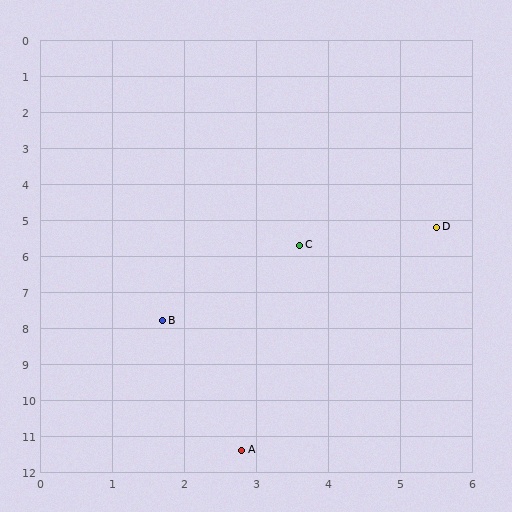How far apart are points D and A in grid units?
Points D and A are about 6.8 grid units apart.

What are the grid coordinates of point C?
Point C is at approximately (3.6, 5.7).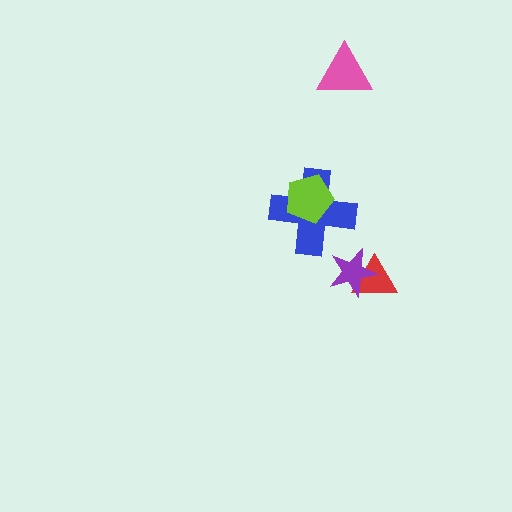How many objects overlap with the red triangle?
1 object overlaps with the red triangle.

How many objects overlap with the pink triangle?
0 objects overlap with the pink triangle.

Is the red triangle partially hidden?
Yes, it is partially covered by another shape.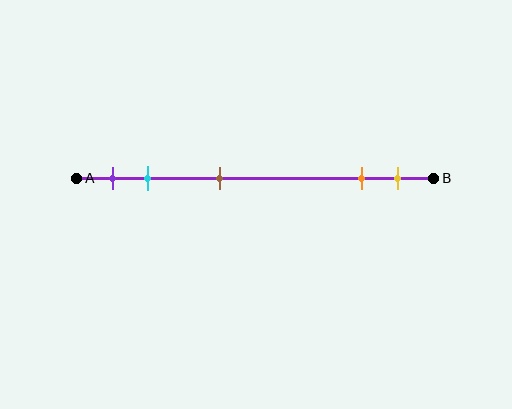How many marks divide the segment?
There are 5 marks dividing the segment.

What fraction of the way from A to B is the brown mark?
The brown mark is approximately 40% (0.4) of the way from A to B.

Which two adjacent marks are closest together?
The orange and yellow marks are the closest adjacent pair.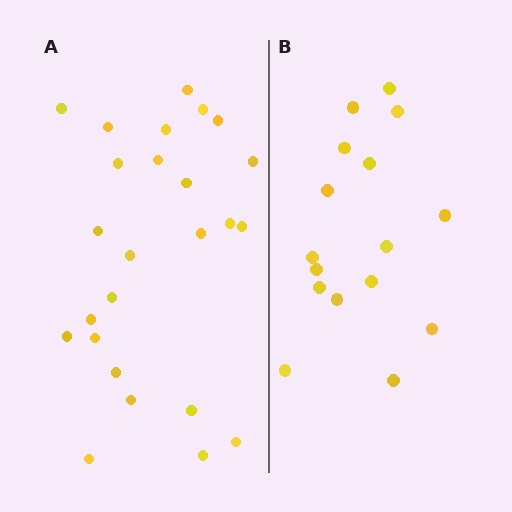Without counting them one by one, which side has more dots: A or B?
Region A (the left region) has more dots.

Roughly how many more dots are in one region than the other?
Region A has roughly 8 or so more dots than region B.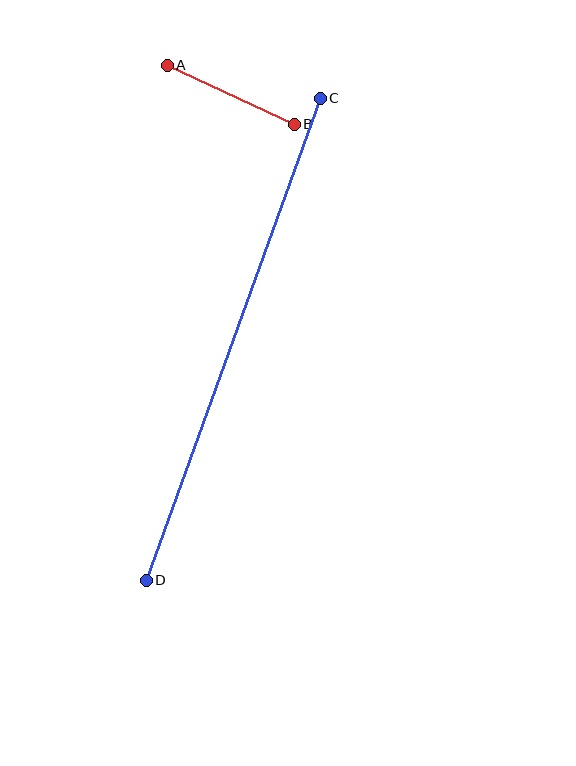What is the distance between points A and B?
The distance is approximately 140 pixels.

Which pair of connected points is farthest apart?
Points C and D are farthest apart.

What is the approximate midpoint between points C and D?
The midpoint is at approximately (233, 339) pixels.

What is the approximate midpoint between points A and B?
The midpoint is at approximately (231, 95) pixels.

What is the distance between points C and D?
The distance is approximately 513 pixels.